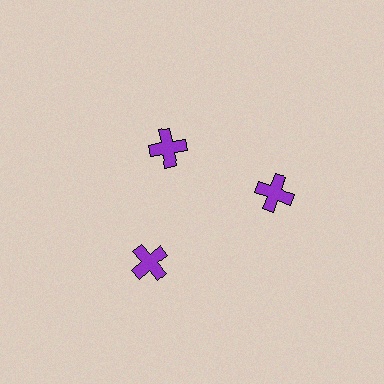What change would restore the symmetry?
The symmetry would be restored by moving it outward, back onto the ring so that all 3 crosses sit at equal angles and equal distance from the center.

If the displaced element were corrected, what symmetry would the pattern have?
It would have 3-fold rotational symmetry — the pattern would map onto itself every 120 degrees.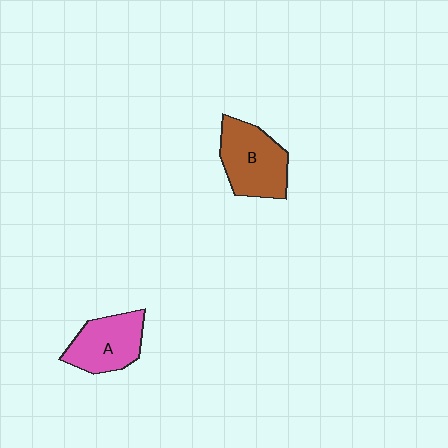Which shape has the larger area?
Shape B (brown).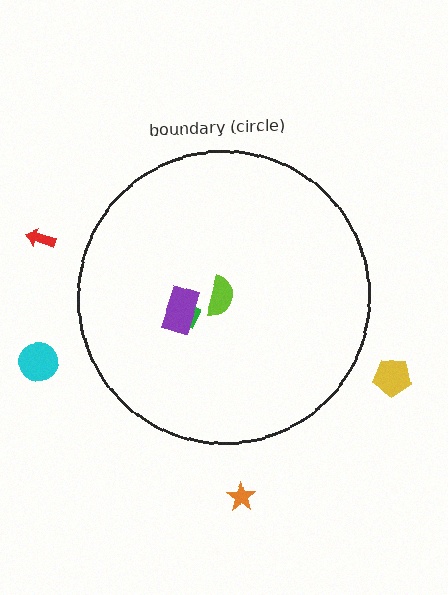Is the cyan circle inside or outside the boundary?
Outside.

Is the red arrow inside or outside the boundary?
Outside.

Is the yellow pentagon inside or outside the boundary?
Outside.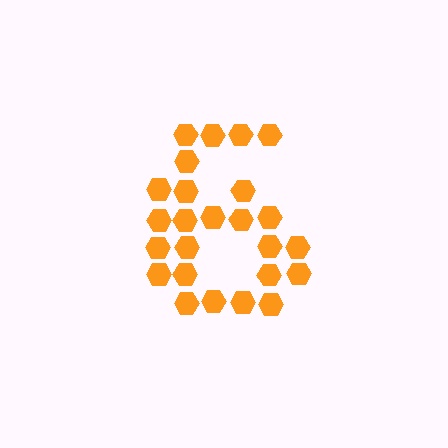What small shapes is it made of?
It is made of small hexagons.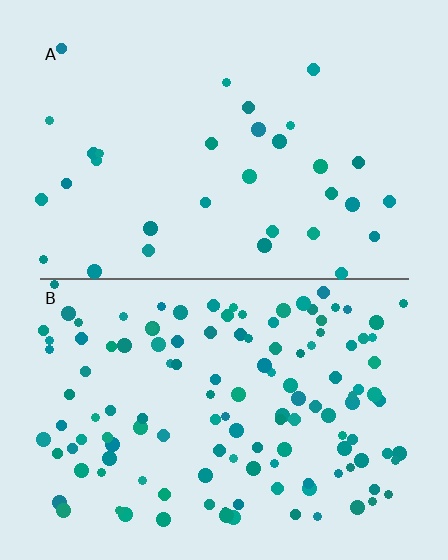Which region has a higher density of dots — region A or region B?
B (the bottom).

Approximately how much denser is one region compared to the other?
Approximately 3.9× — region B over region A.